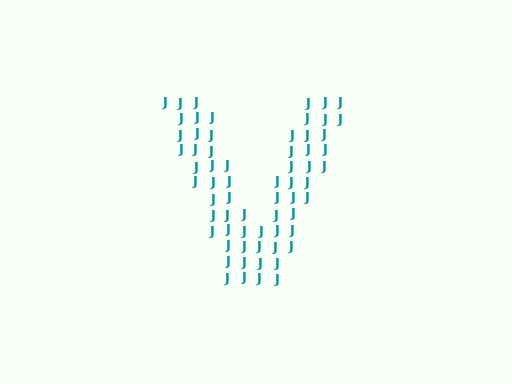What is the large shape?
The large shape is the letter V.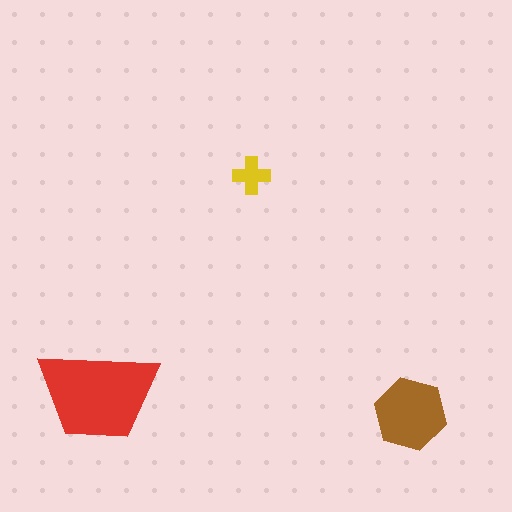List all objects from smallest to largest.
The yellow cross, the brown hexagon, the red trapezoid.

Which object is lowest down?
The brown hexagon is bottommost.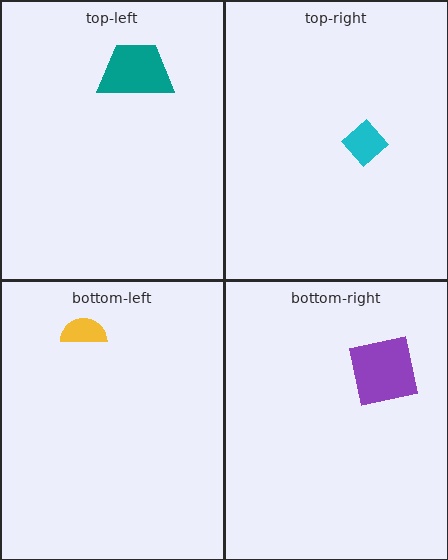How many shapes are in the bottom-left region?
1.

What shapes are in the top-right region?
The cyan diamond.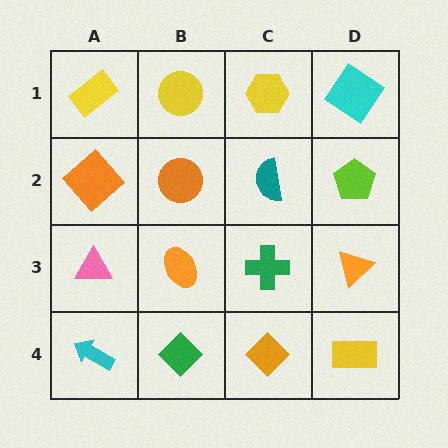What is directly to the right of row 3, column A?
An orange ellipse.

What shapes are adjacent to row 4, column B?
An orange ellipse (row 3, column B), a cyan arrow (row 4, column A), an orange diamond (row 4, column C).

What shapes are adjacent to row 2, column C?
A yellow hexagon (row 1, column C), a green cross (row 3, column C), an orange circle (row 2, column B), a lime pentagon (row 2, column D).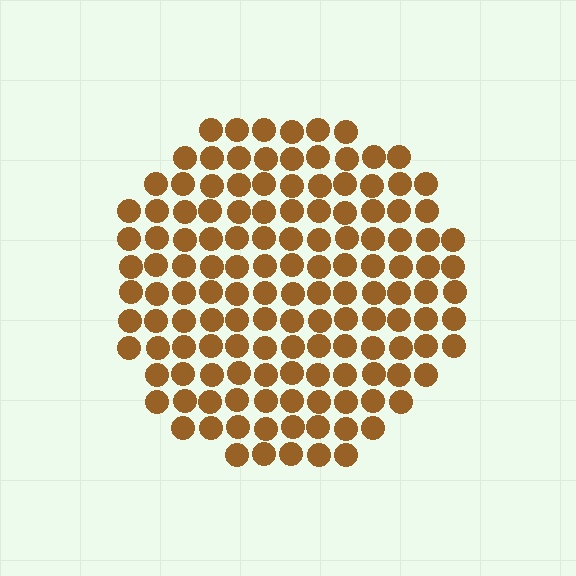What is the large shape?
The large shape is a circle.